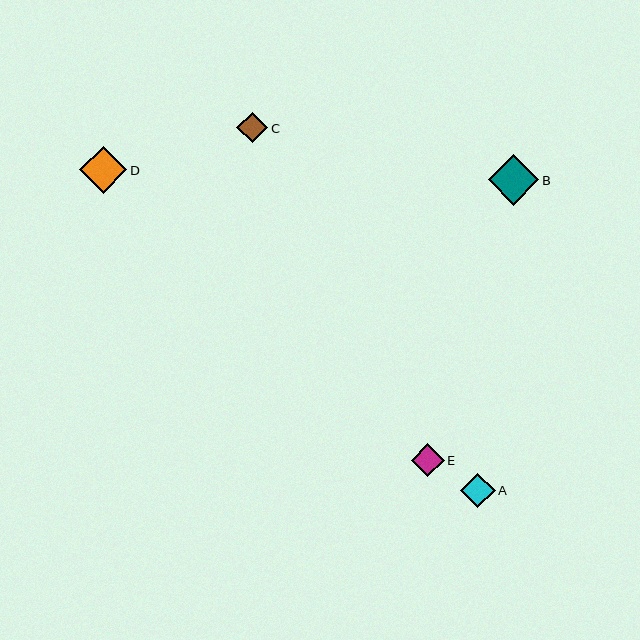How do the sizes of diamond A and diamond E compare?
Diamond A and diamond E are approximately the same size.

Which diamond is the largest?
Diamond B is the largest with a size of approximately 51 pixels.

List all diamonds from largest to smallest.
From largest to smallest: B, D, A, E, C.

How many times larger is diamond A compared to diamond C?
Diamond A is approximately 1.1 times the size of diamond C.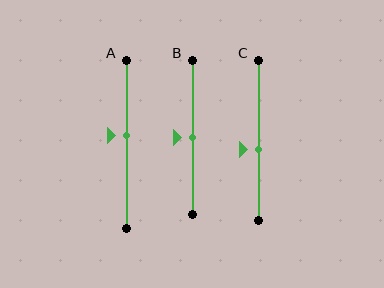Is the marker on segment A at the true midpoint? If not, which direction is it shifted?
No, the marker on segment A is shifted upward by about 5% of the segment length.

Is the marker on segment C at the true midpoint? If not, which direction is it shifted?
No, the marker on segment C is shifted downward by about 6% of the segment length.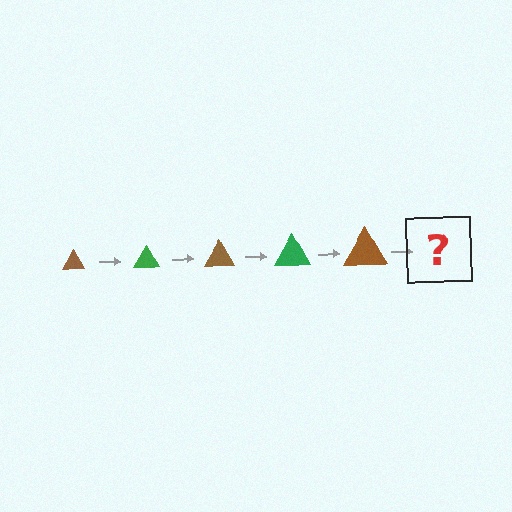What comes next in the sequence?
The next element should be a green triangle, larger than the previous one.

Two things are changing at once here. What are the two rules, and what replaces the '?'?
The two rules are that the triangle grows larger each step and the color cycles through brown and green. The '?' should be a green triangle, larger than the previous one.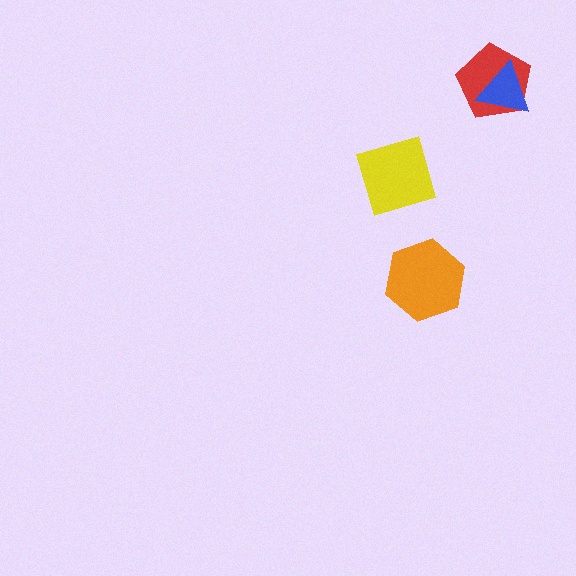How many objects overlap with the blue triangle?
1 object overlaps with the blue triangle.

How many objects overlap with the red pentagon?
1 object overlaps with the red pentagon.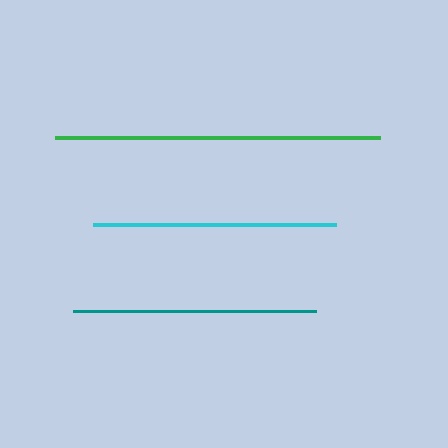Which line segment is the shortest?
The teal line is the shortest at approximately 243 pixels.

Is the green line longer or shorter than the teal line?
The green line is longer than the teal line.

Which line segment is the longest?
The green line is the longest at approximately 325 pixels.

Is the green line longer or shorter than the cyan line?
The green line is longer than the cyan line.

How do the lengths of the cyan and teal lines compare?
The cyan and teal lines are approximately the same length.